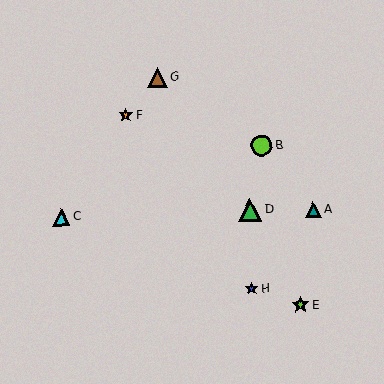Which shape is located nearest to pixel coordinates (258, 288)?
The blue star (labeled H) at (252, 289) is nearest to that location.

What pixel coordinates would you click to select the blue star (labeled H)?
Click at (252, 289) to select the blue star H.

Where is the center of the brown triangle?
The center of the brown triangle is at (158, 77).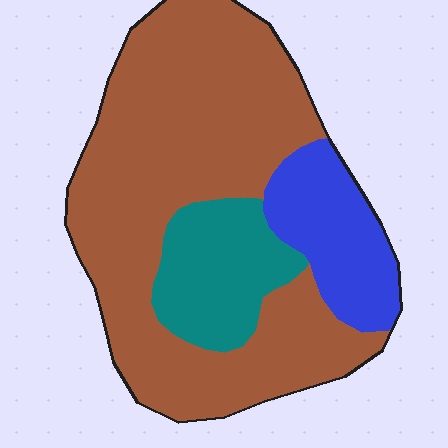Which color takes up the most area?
Brown, at roughly 70%.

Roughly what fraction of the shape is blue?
Blue covers 16% of the shape.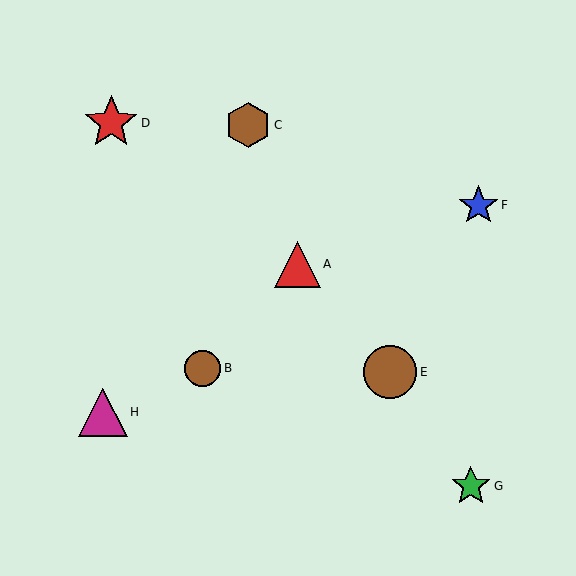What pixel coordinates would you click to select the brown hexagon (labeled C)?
Click at (248, 125) to select the brown hexagon C.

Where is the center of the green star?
The center of the green star is at (471, 486).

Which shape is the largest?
The red star (labeled D) is the largest.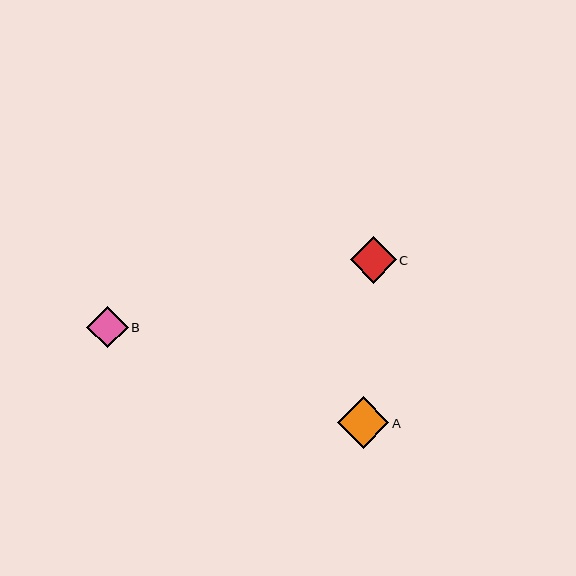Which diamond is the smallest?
Diamond B is the smallest with a size of approximately 42 pixels.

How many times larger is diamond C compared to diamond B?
Diamond C is approximately 1.1 times the size of diamond B.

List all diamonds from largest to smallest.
From largest to smallest: A, C, B.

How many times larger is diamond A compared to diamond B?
Diamond A is approximately 1.2 times the size of diamond B.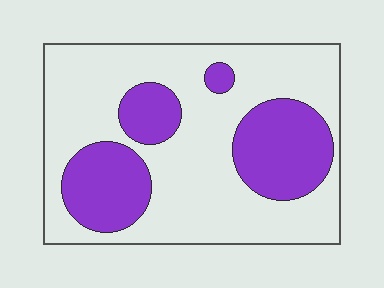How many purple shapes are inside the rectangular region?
4.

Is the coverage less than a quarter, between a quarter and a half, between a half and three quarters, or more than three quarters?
Between a quarter and a half.